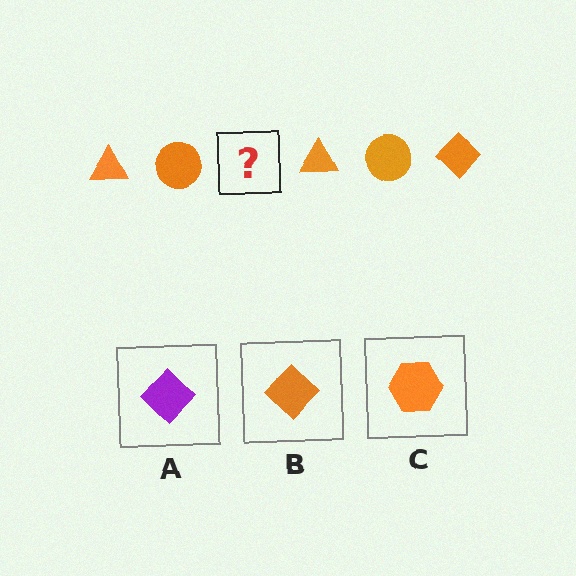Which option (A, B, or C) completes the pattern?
B.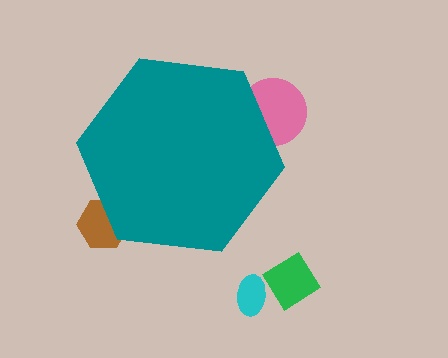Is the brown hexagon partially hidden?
Yes, the brown hexagon is partially hidden behind the teal hexagon.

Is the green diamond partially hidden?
No, the green diamond is fully visible.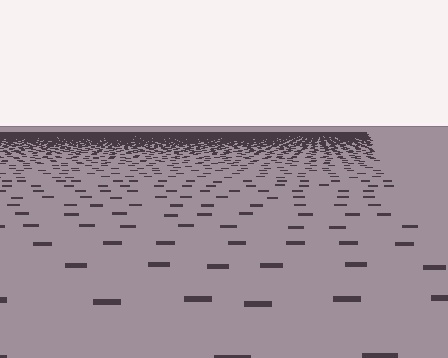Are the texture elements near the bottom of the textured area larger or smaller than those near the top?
Larger. Near the bottom, elements are closer to the viewer and appear at a bigger on-screen size.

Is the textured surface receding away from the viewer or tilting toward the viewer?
The surface is receding away from the viewer. Texture elements get smaller and denser toward the top.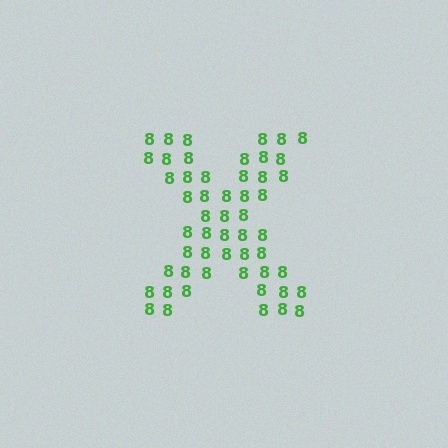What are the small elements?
The small elements are digit 8's.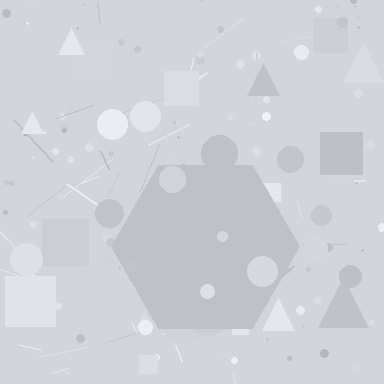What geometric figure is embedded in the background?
A hexagon is embedded in the background.